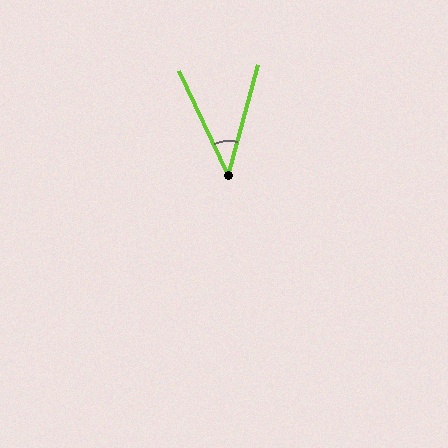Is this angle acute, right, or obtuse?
It is acute.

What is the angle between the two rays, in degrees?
Approximately 41 degrees.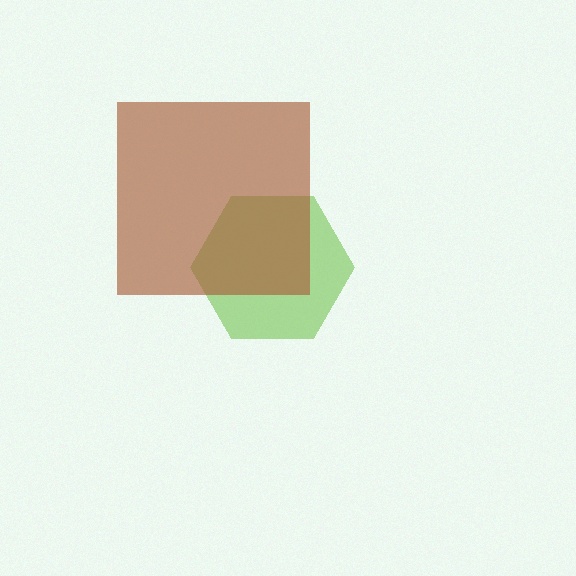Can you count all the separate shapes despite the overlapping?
Yes, there are 2 separate shapes.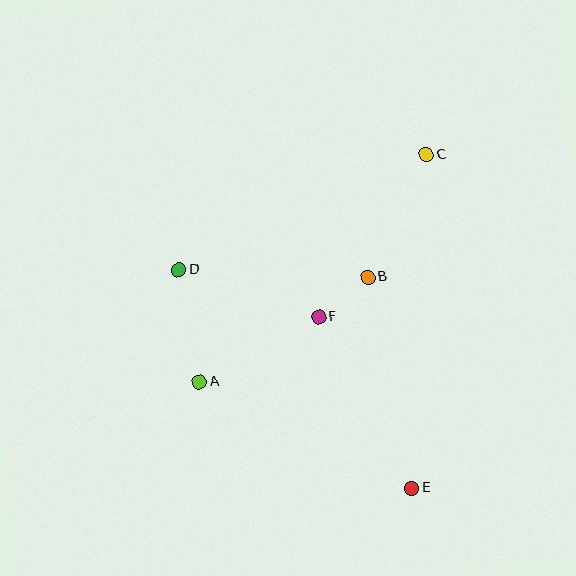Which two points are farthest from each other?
Points C and E are farthest from each other.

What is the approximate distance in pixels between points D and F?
The distance between D and F is approximately 147 pixels.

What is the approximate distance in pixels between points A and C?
The distance between A and C is approximately 322 pixels.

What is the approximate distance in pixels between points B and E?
The distance between B and E is approximately 216 pixels.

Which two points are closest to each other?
Points B and F are closest to each other.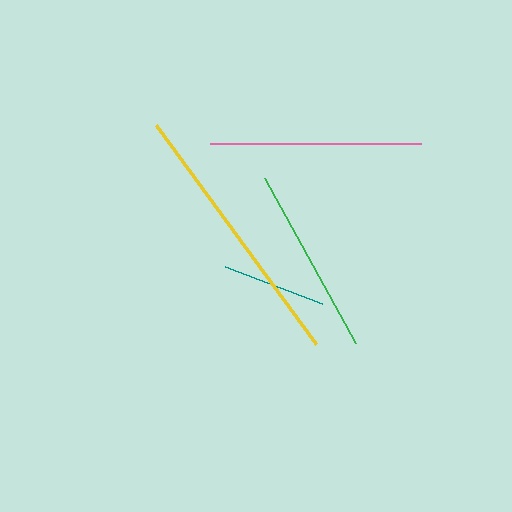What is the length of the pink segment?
The pink segment is approximately 211 pixels long.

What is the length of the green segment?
The green segment is approximately 188 pixels long.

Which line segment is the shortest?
The teal line is the shortest at approximately 104 pixels.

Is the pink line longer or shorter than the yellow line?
The yellow line is longer than the pink line.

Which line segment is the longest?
The yellow line is the longest at approximately 271 pixels.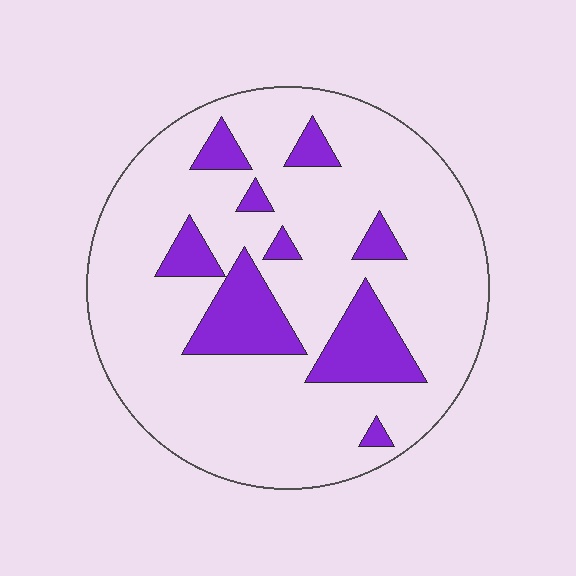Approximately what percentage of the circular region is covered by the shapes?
Approximately 20%.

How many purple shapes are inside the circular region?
9.